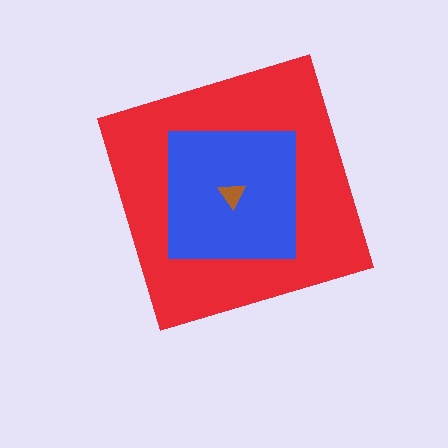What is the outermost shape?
The red diamond.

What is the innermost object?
The brown triangle.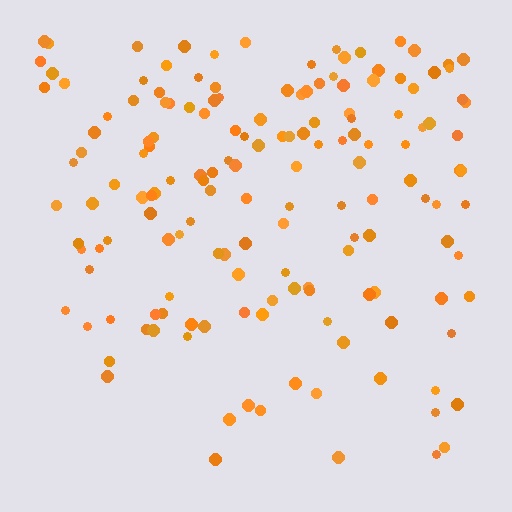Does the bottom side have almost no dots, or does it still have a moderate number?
Still a moderate number, just noticeably fewer than the top.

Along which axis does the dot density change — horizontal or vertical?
Vertical.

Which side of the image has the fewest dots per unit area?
The bottom.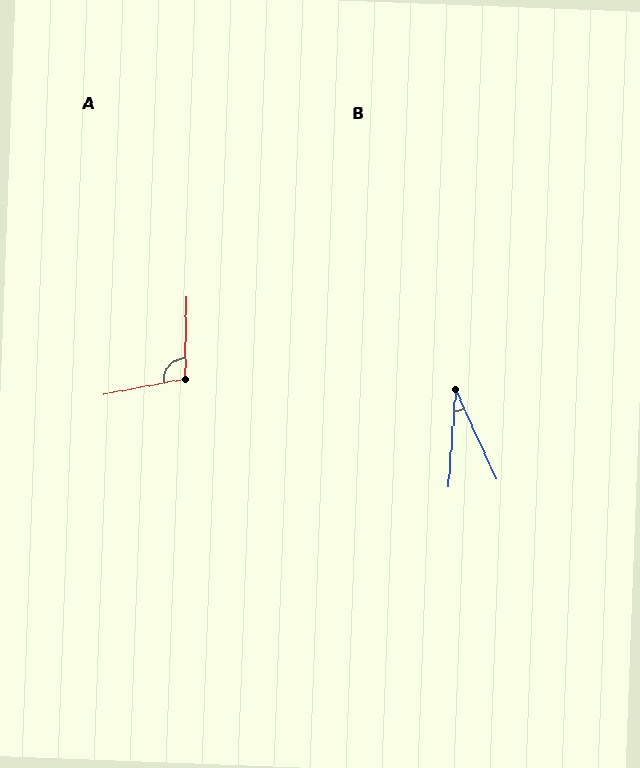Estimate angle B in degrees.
Approximately 29 degrees.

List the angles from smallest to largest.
B (29°), A (102°).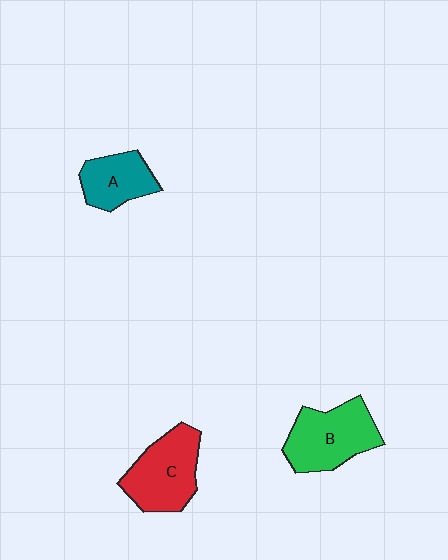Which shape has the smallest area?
Shape A (teal).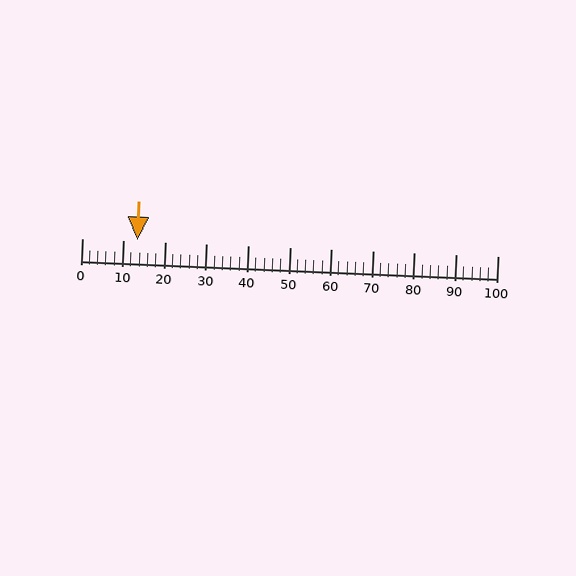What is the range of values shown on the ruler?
The ruler shows values from 0 to 100.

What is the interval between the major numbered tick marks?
The major tick marks are spaced 10 units apart.